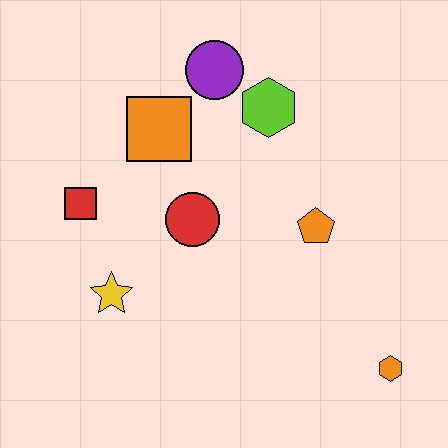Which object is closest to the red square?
The yellow star is closest to the red square.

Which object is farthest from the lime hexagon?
The orange hexagon is farthest from the lime hexagon.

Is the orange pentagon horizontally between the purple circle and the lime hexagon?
No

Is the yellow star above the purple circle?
No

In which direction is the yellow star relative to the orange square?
The yellow star is below the orange square.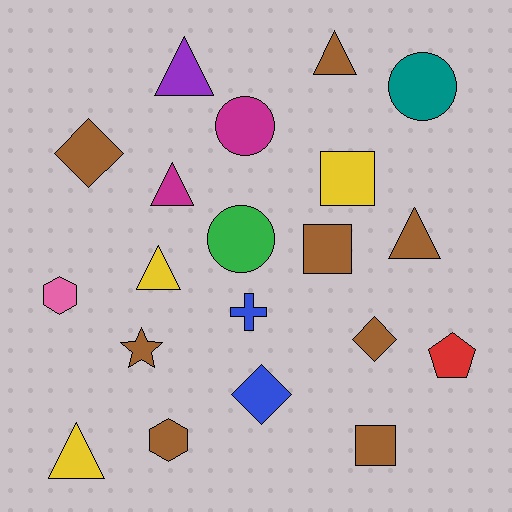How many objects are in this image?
There are 20 objects.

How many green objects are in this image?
There is 1 green object.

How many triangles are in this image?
There are 6 triangles.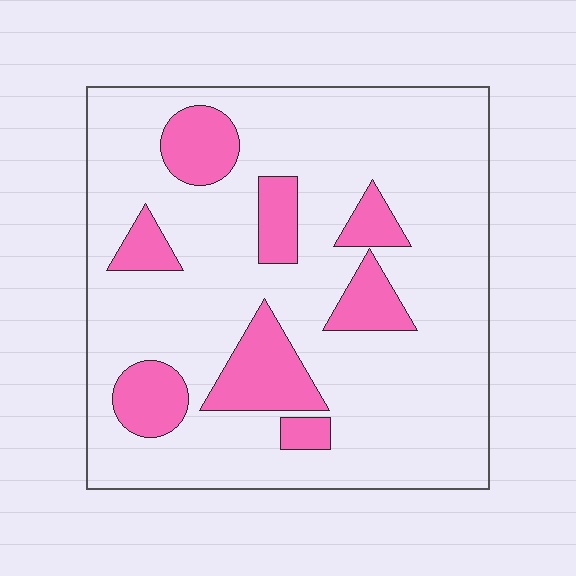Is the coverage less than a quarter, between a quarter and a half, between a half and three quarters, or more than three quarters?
Less than a quarter.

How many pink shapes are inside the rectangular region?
8.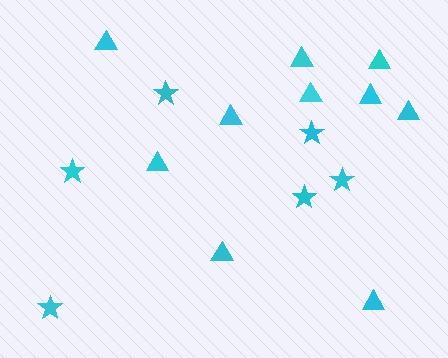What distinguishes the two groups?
There are 2 groups: one group of stars (6) and one group of triangles (10).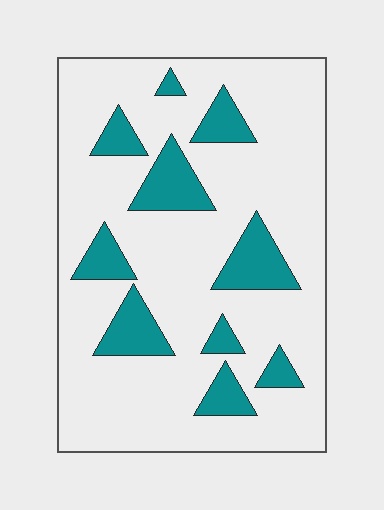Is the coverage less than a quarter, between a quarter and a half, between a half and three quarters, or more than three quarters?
Less than a quarter.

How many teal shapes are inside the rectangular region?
10.